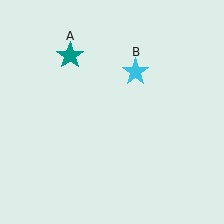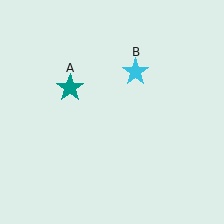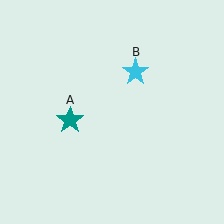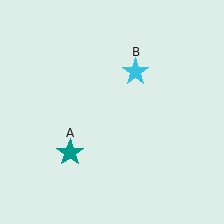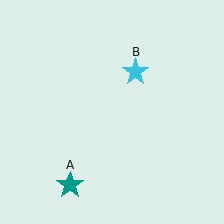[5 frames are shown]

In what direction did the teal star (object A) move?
The teal star (object A) moved down.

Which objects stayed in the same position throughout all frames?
Cyan star (object B) remained stationary.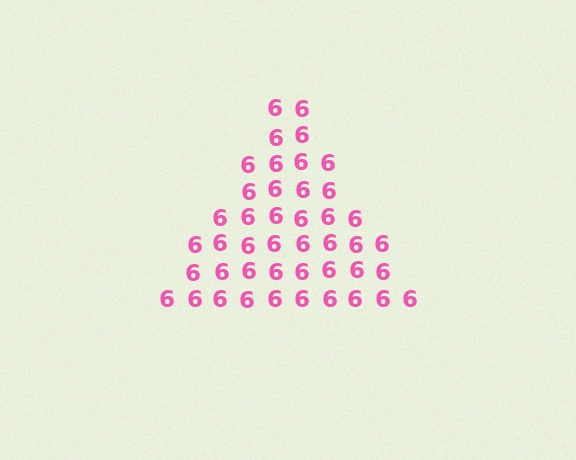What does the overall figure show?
The overall figure shows a triangle.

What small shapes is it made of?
It is made of small digit 6's.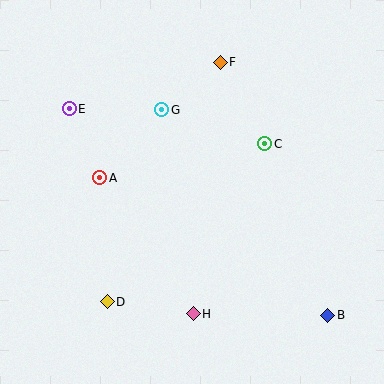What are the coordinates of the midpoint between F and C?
The midpoint between F and C is at (243, 103).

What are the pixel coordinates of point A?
Point A is at (100, 178).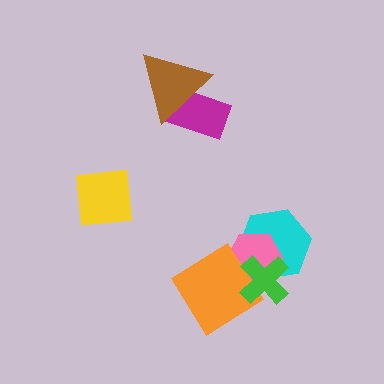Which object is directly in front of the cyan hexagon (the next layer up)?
The pink hexagon is directly in front of the cyan hexagon.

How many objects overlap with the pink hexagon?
3 objects overlap with the pink hexagon.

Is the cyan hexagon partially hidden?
Yes, it is partially covered by another shape.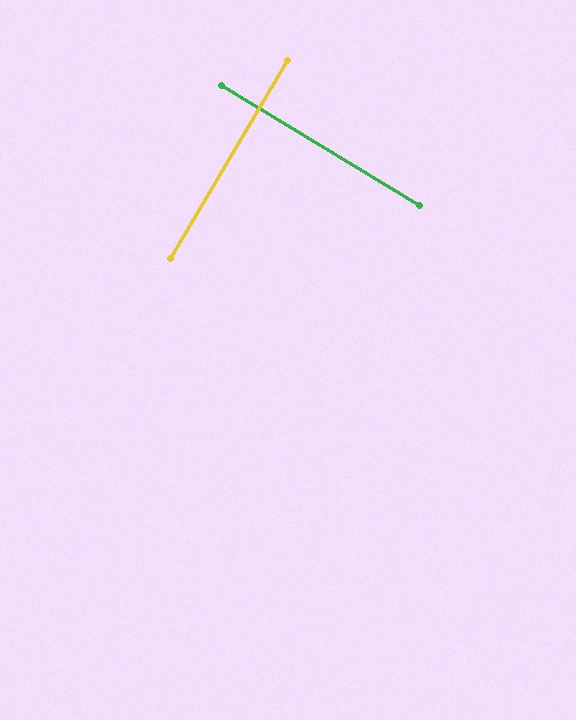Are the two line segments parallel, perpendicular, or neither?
Perpendicular — they meet at approximately 89°.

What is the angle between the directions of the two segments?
Approximately 89 degrees.